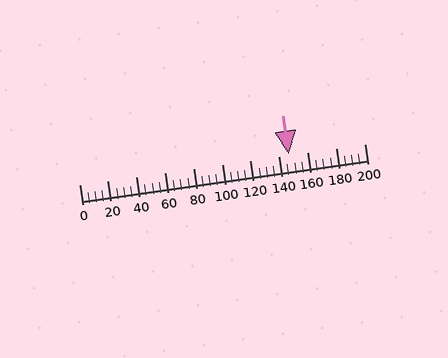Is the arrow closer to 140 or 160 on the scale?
The arrow is closer to 140.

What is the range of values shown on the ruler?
The ruler shows values from 0 to 200.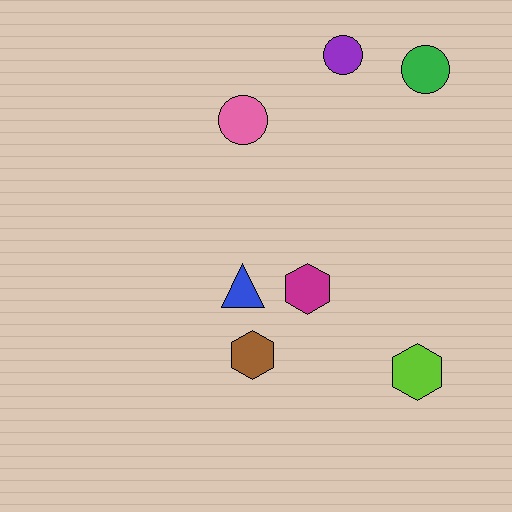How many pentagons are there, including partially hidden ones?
There are no pentagons.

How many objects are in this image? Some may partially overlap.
There are 7 objects.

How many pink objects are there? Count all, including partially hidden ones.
There is 1 pink object.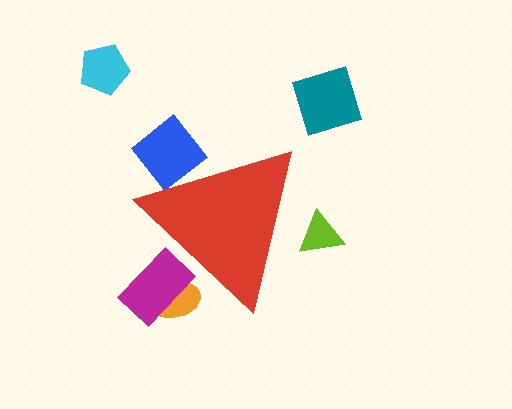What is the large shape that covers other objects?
A red triangle.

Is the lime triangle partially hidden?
Yes, the lime triangle is partially hidden behind the red triangle.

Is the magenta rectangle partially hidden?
Yes, the magenta rectangle is partially hidden behind the red triangle.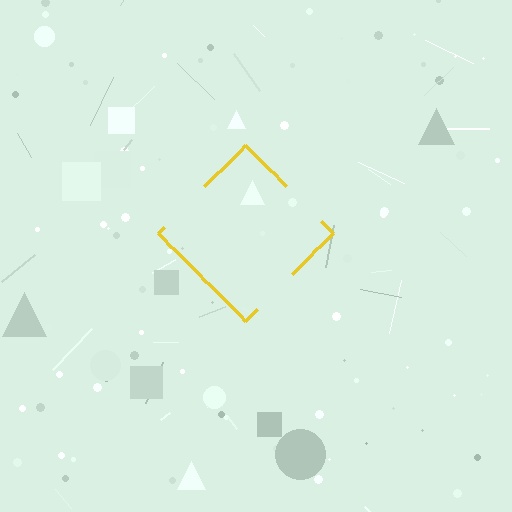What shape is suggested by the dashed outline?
The dashed outline suggests a diamond.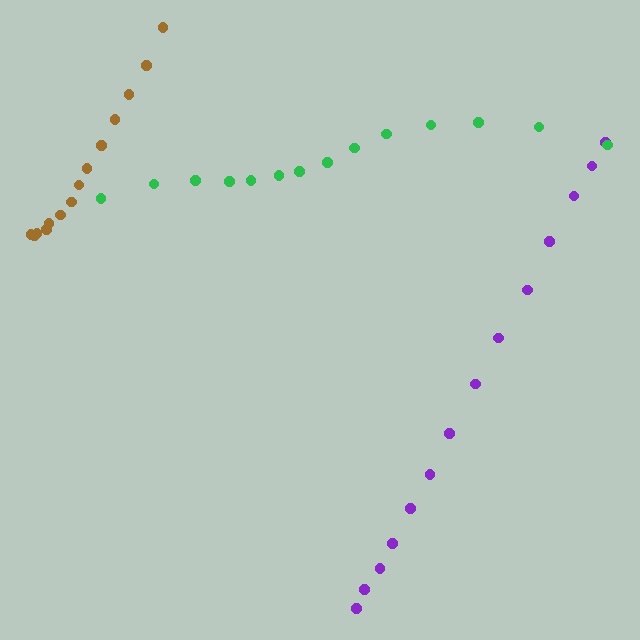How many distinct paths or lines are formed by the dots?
There are 3 distinct paths.